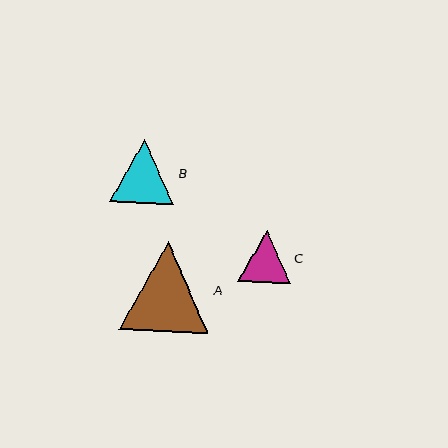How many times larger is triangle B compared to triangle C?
Triangle B is approximately 1.2 times the size of triangle C.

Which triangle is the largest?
Triangle A is the largest with a size of approximately 90 pixels.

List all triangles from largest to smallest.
From largest to smallest: A, B, C.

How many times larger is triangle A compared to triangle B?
Triangle A is approximately 1.4 times the size of triangle B.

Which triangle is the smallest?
Triangle C is the smallest with a size of approximately 52 pixels.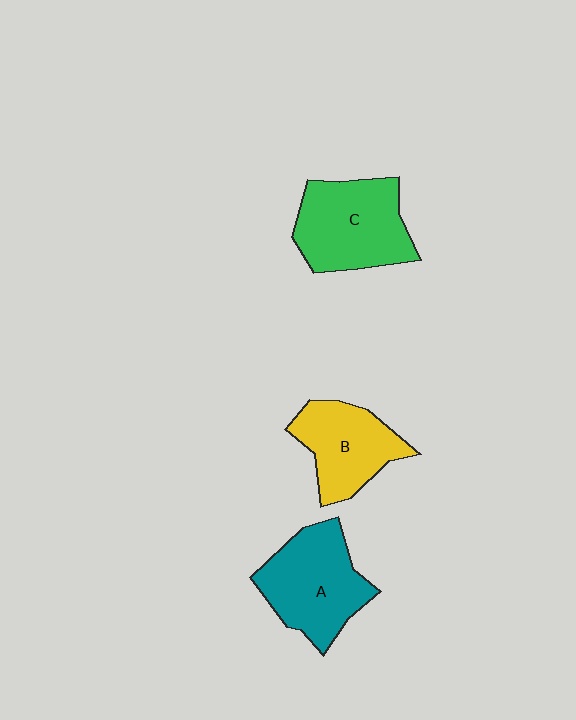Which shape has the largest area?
Shape C (green).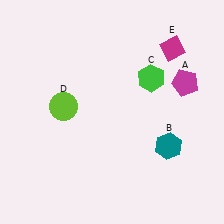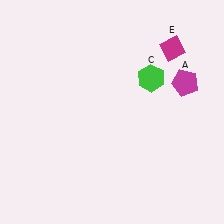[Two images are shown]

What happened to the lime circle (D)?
The lime circle (D) was removed in Image 2. It was in the top-left area of Image 1.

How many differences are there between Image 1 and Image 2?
There are 2 differences between the two images.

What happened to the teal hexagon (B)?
The teal hexagon (B) was removed in Image 2. It was in the bottom-right area of Image 1.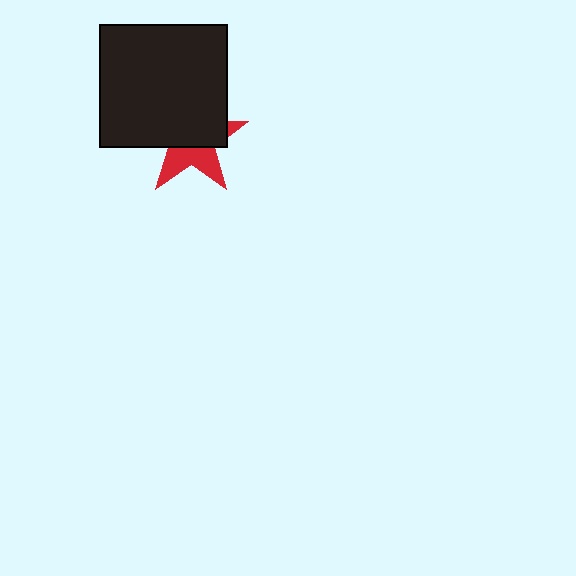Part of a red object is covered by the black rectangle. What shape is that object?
It is a star.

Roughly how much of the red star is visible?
A small part of it is visible (roughly 41%).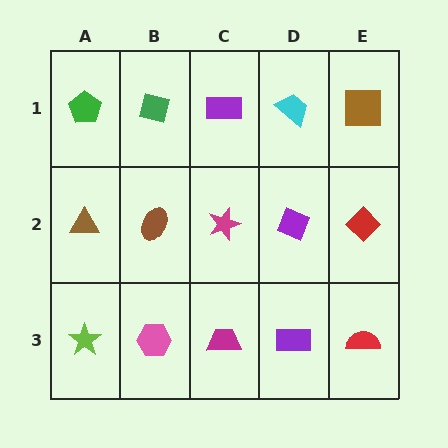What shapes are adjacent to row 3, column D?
A purple diamond (row 2, column D), a magenta trapezoid (row 3, column C), a red semicircle (row 3, column E).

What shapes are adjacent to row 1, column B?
A brown ellipse (row 2, column B), a green pentagon (row 1, column A), a purple rectangle (row 1, column C).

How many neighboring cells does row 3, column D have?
3.